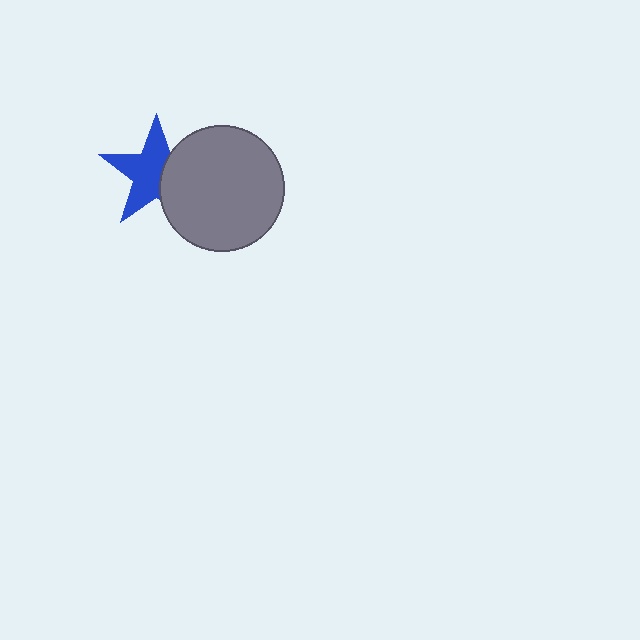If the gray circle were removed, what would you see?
You would see the complete blue star.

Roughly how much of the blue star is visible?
About half of it is visible (roughly 63%).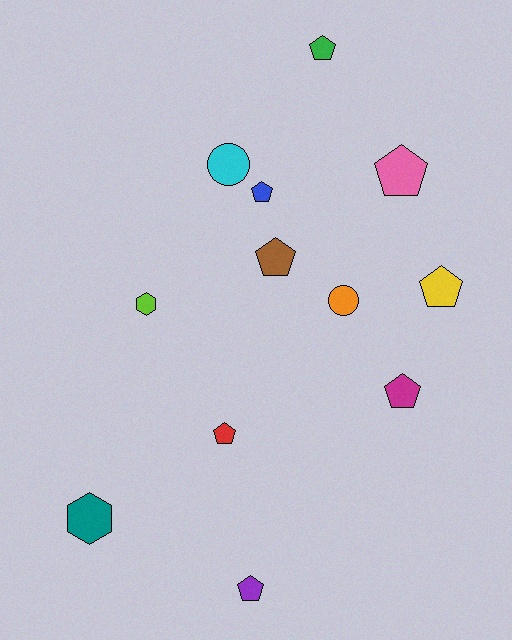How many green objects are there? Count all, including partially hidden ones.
There is 1 green object.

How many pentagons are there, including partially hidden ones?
There are 8 pentagons.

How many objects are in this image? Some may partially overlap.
There are 12 objects.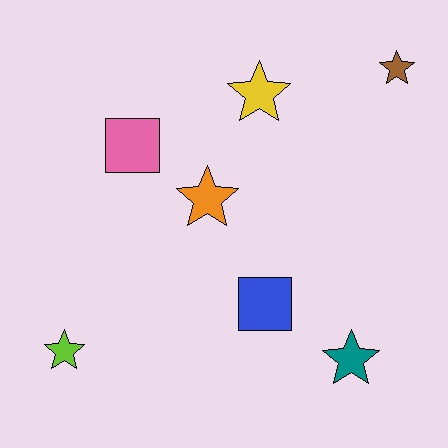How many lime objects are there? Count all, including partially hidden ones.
There is 1 lime object.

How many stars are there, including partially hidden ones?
There are 5 stars.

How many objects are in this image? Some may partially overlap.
There are 7 objects.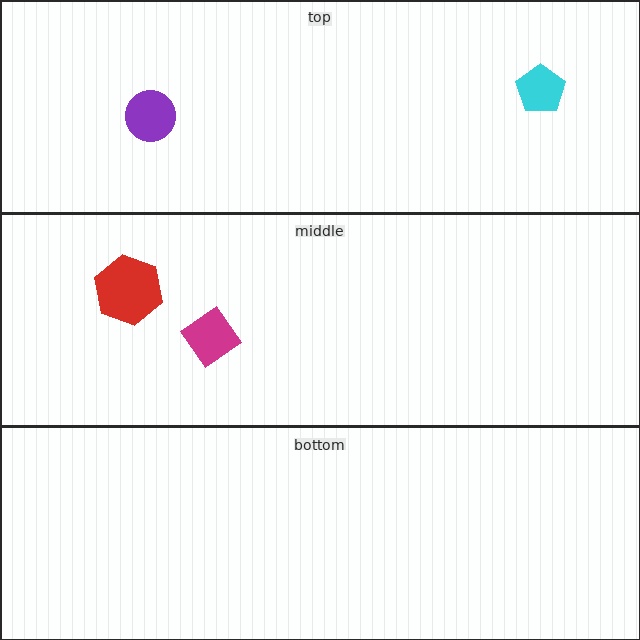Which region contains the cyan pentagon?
The top region.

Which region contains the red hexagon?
The middle region.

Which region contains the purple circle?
The top region.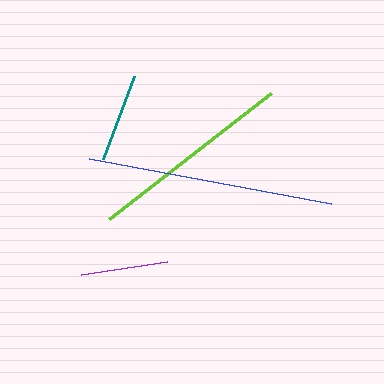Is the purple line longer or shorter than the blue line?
The blue line is longer than the purple line.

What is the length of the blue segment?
The blue segment is approximately 247 pixels long.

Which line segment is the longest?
The blue line is the longest at approximately 247 pixels.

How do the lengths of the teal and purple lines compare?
The teal and purple lines are approximately the same length.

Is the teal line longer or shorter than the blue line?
The blue line is longer than the teal line.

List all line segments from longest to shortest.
From longest to shortest: blue, lime, teal, purple.